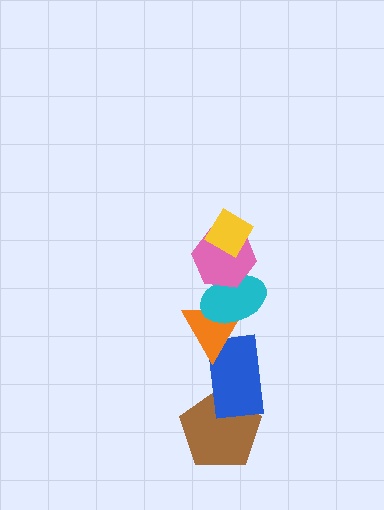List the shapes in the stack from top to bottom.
From top to bottom: the yellow diamond, the pink hexagon, the cyan ellipse, the orange triangle, the blue rectangle, the brown pentagon.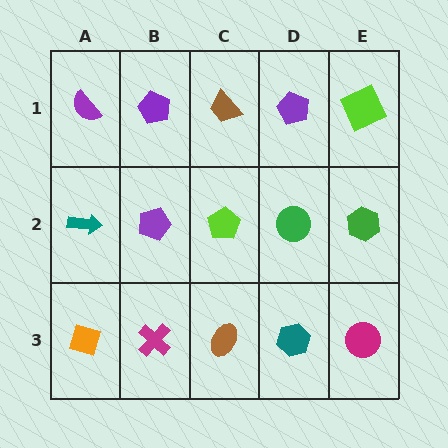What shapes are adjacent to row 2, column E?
A lime square (row 1, column E), a magenta circle (row 3, column E), a green circle (row 2, column D).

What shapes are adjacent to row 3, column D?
A green circle (row 2, column D), a brown ellipse (row 3, column C), a magenta circle (row 3, column E).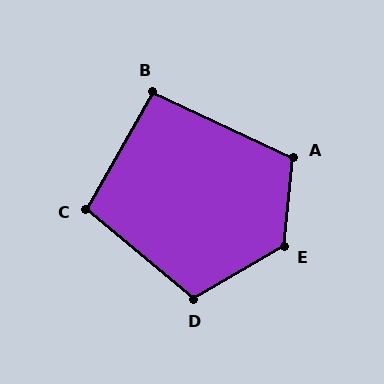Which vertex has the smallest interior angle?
B, at approximately 95 degrees.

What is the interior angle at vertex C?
Approximately 100 degrees (obtuse).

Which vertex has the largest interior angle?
E, at approximately 126 degrees.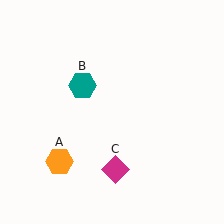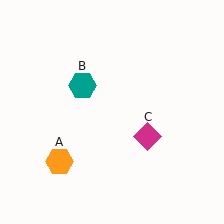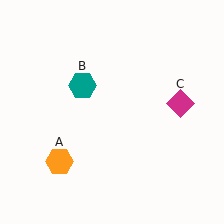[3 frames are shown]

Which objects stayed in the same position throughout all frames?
Orange hexagon (object A) and teal hexagon (object B) remained stationary.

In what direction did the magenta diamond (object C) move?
The magenta diamond (object C) moved up and to the right.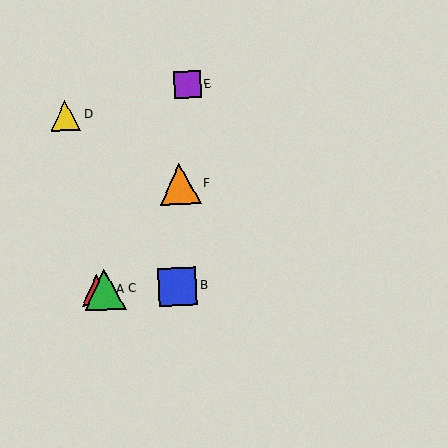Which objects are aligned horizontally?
Objects A, B, C are aligned horizontally.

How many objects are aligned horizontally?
3 objects (A, B, C) are aligned horizontally.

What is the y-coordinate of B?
Object B is at y≈287.